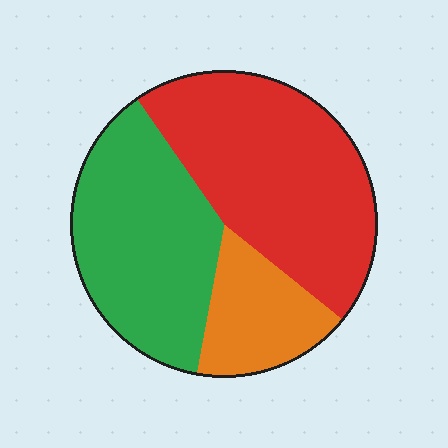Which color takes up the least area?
Orange, at roughly 15%.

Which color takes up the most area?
Red, at roughly 45%.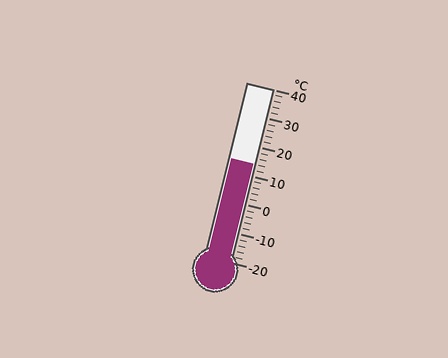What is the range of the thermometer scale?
The thermometer scale ranges from -20°C to 40°C.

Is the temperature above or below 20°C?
The temperature is below 20°C.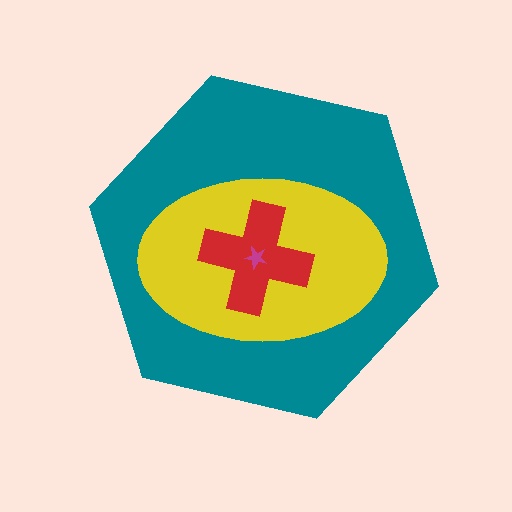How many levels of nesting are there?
4.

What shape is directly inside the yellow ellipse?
The red cross.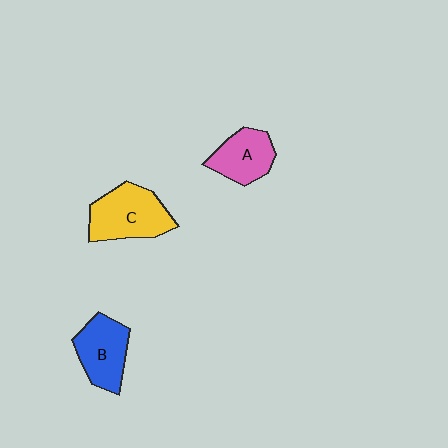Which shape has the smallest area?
Shape A (pink).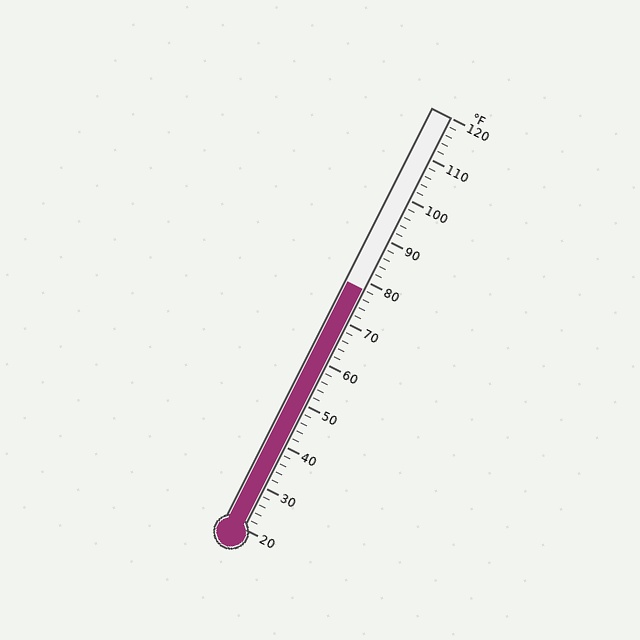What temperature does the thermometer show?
The thermometer shows approximately 78°F.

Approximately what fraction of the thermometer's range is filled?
The thermometer is filled to approximately 60% of its range.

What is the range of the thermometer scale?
The thermometer scale ranges from 20°F to 120°F.